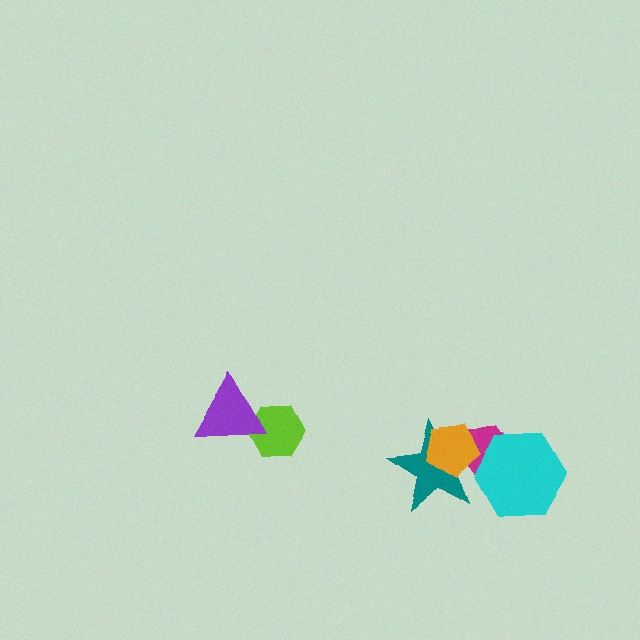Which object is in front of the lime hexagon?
The purple triangle is in front of the lime hexagon.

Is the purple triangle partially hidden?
No, no other shape covers it.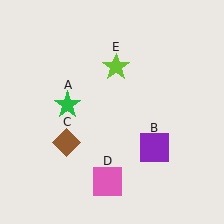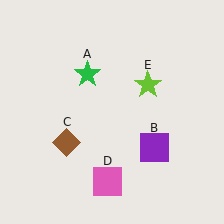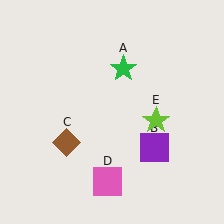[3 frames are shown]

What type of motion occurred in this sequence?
The green star (object A), lime star (object E) rotated clockwise around the center of the scene.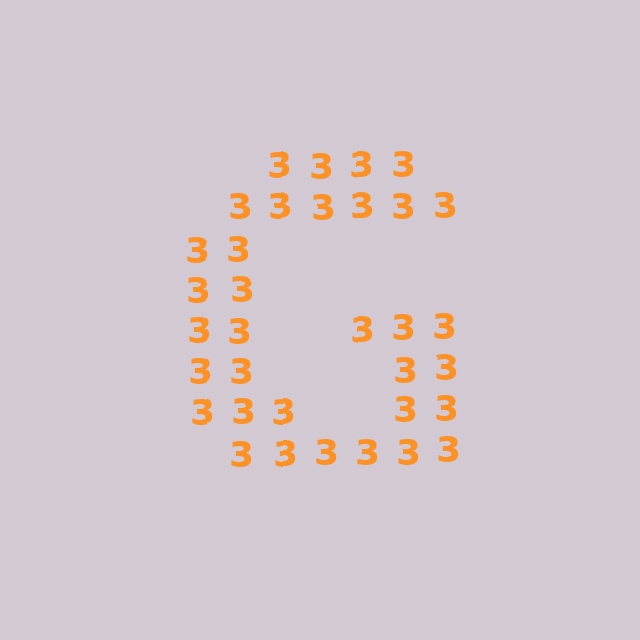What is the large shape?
The large shape is the letter G.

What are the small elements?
The small elements are digit 3's.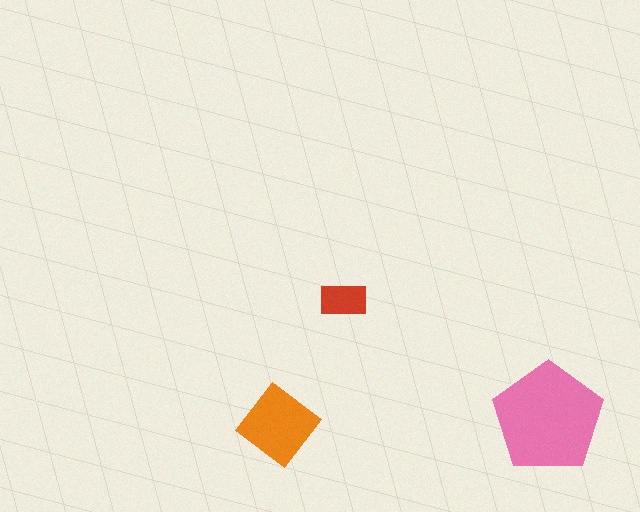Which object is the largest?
The pink pentagon.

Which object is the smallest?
The red rectangle.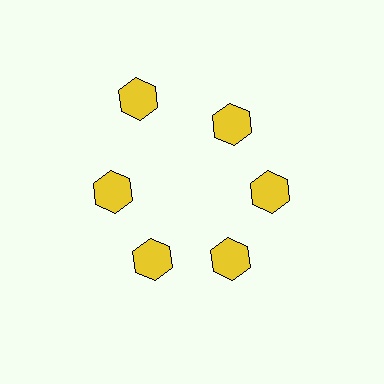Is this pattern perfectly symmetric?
No. The 6 yellow hexagons are arranged in a ring, but one element near the 11 o'clock position is pushed outward from the center, breaking the 6-fold rotational symmetry.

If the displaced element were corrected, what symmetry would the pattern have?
It would have 6-fold rotational symmetry — the pattern would map onto itself every 60 degrees.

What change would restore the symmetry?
The symmetry would be restored by moving it inward, back onto the ring so that all 6 hexagons sit at equal angles and equal distance from the center.